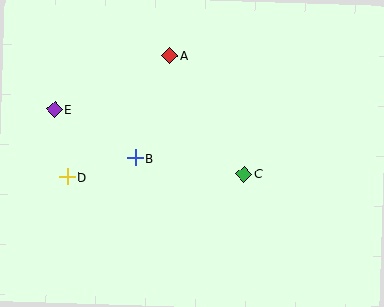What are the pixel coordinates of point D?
Point D is at (68, 177).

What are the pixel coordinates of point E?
Point E is at (55, 110).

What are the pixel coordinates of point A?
Point A is at (170, 56).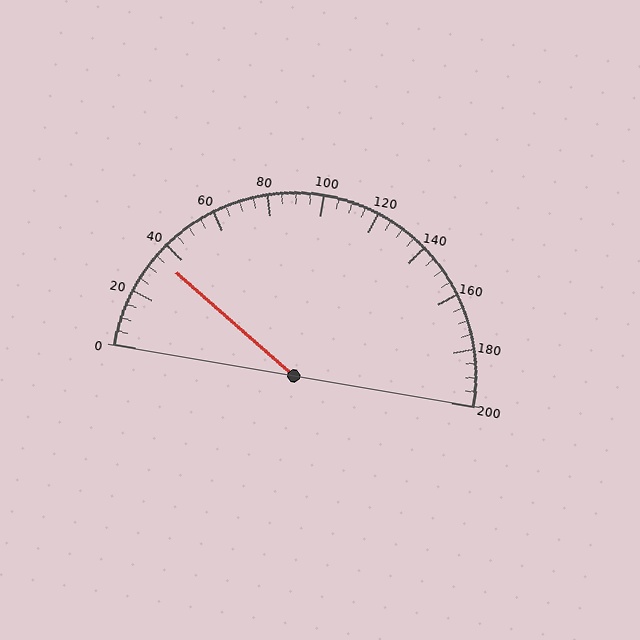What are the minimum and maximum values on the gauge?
The gauge ranges from 0 to 200.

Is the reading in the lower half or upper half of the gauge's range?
The reading is in the lower half of the range (0 to 200).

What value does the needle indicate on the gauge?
The needle indicates approximately 35.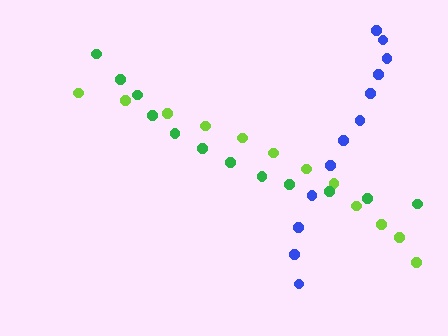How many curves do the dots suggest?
There are 3 distinct paths.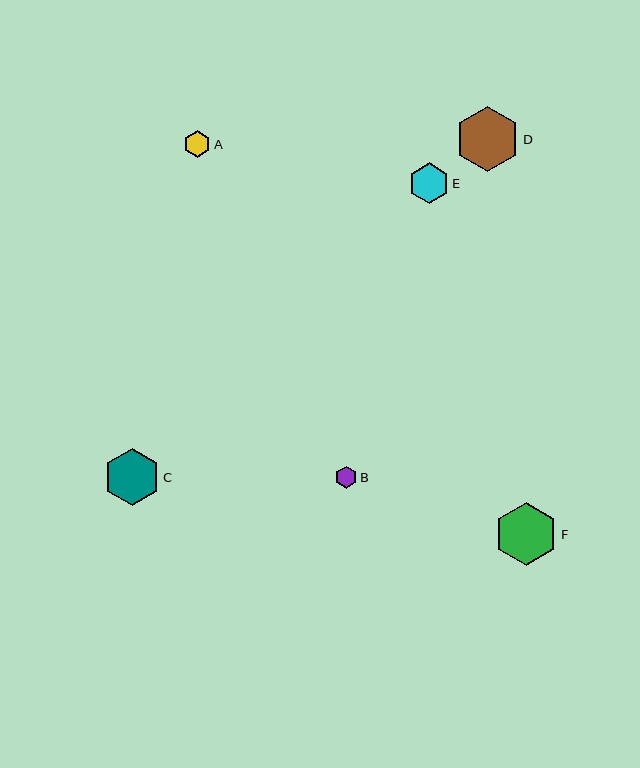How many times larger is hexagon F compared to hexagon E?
Hexagon F is approximately 1.6 times the size of hexagon E.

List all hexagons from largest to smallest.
From largest to smallest: D, F, C, E, A, B.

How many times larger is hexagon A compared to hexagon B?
Hexagon A is approximately 1.2 times the size of hexagon B.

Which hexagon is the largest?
Hexagon D is the largest with a size of approximately 65 pixels.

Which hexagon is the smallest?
Hexagon B is the smallest with a size of approximately 22 pixels.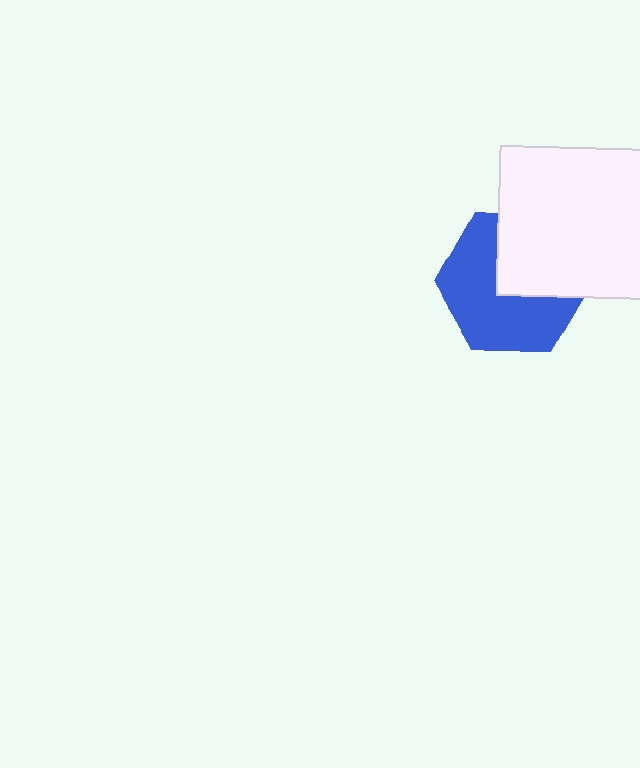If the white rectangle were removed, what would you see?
You would see the complete blue hexagon.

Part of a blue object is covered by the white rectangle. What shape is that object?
It is a hexagon.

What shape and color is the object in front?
The object in front is a white rectangle.